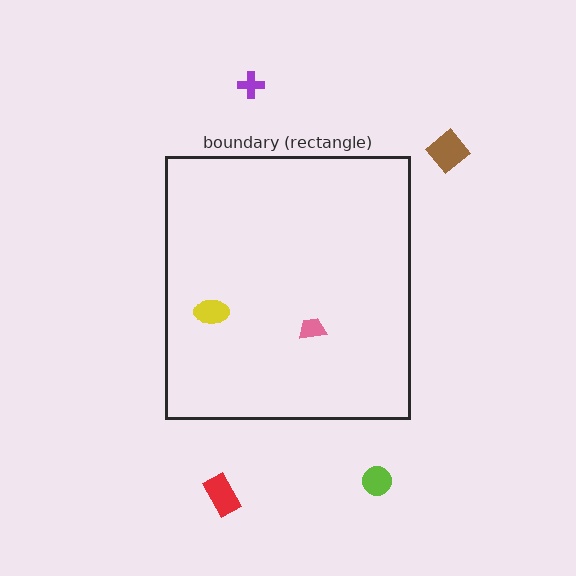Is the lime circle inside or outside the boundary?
Outside.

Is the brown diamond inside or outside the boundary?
Outside.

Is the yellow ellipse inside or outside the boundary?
Inside.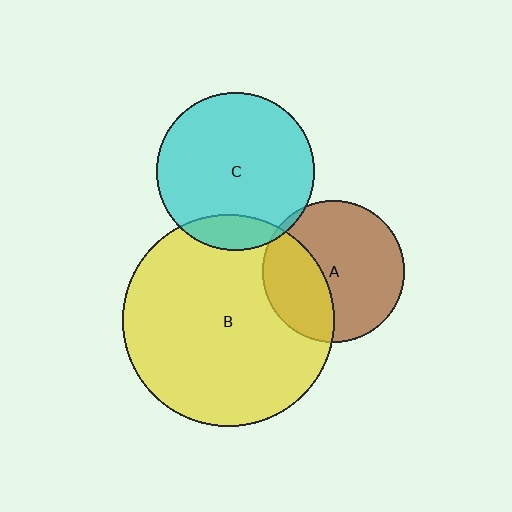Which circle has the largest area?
Circle B (yellow).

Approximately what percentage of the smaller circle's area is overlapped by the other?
Approximately 35%.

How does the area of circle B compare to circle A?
Approximately 2.2 times.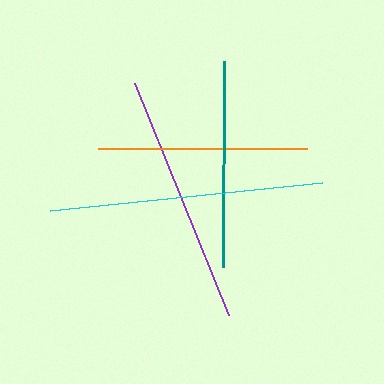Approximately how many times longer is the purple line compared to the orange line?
The purple line is approximately 1.2 times the length of the orange line.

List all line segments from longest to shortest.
From longest to shortest: cyan, purple, orange, teal.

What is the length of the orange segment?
The orange segment is approximately 209 pixels long.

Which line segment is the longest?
The cyan line is the longest at approximately 273 pixels.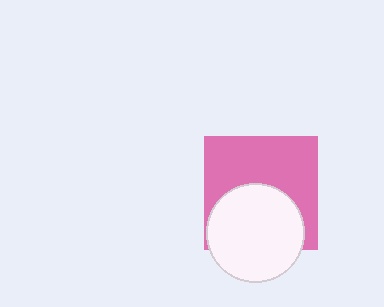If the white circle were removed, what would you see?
You would see the complete pink square.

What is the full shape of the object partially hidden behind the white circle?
The partially hidden object is a pink square.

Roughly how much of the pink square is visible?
About half of it is visible (roughly 58%).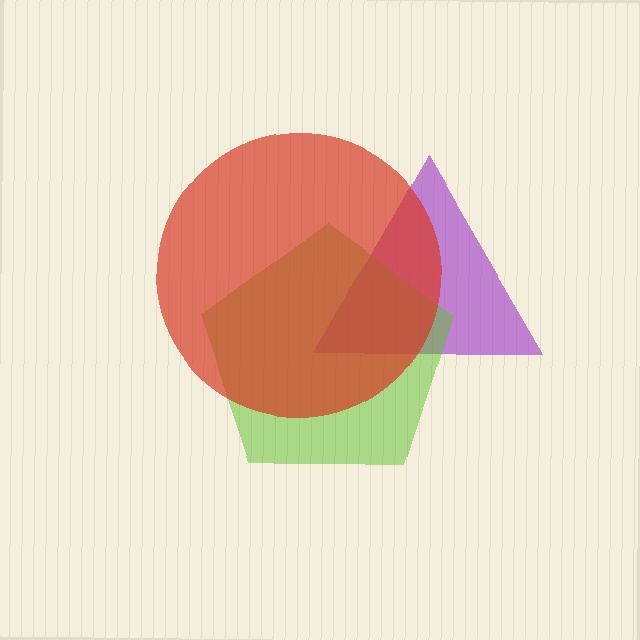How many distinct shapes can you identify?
There are 3 distinct shapes: a purple triangle, a lime pentagon, a red circle.